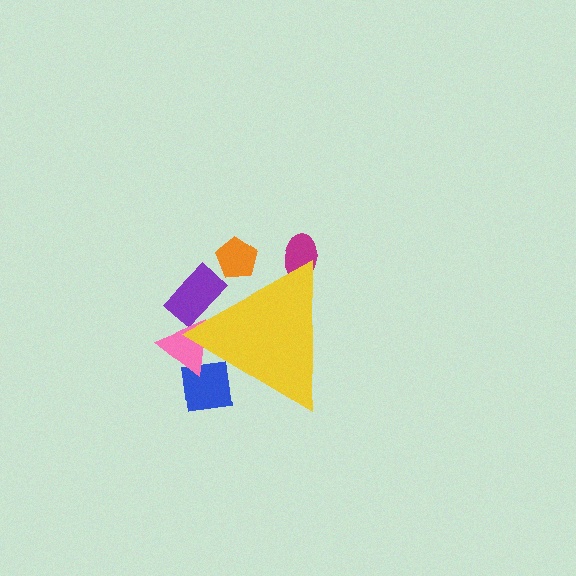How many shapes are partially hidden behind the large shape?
5 shapes are partially hidden.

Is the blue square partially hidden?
Yes, the blue square is partially hidden behind the yellow triangle.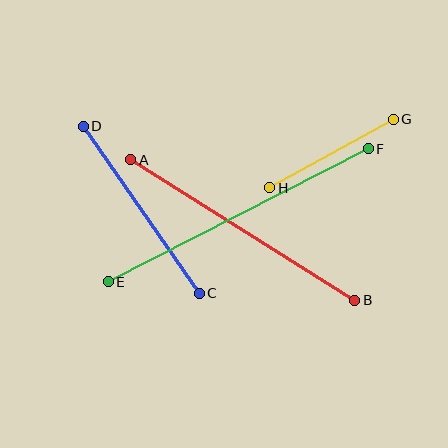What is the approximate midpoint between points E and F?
The midpoint is at approximately (238, 215) pixels.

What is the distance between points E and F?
The distance is approximately 292 pixels.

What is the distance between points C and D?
The distance is approximately 203 pixels.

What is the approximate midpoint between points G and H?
The midpoint is at approximately (331, 154) pixels.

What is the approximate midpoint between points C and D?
The midpoint is at approximately (141, 210) pixels.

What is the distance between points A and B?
The distance is approximately 264 pixels.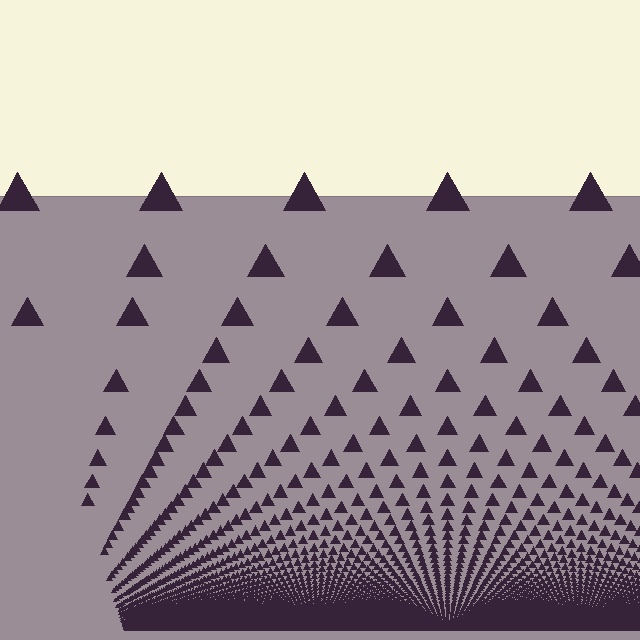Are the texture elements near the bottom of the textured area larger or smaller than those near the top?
Smaller. The gradient is inverted — elements near the bottom are smaller and denser.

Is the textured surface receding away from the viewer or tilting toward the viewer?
The surface appears to tilt toward the viewer. Texture elements get larger and sparser toward the top.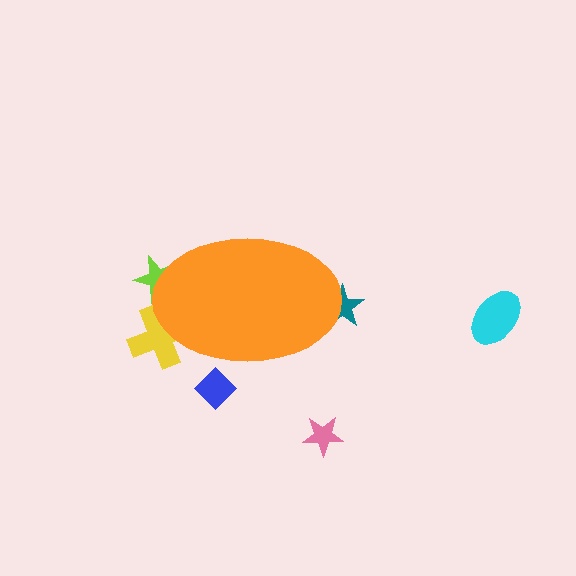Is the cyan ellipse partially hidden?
No, the cyan ellipse is fully visible.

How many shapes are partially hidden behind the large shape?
4 shapes are partially hidden.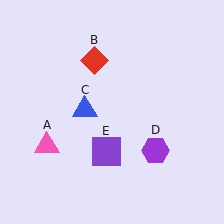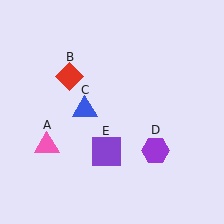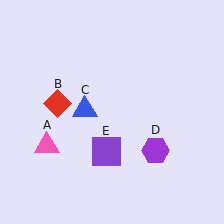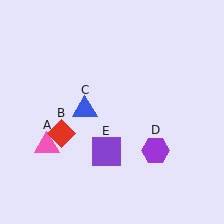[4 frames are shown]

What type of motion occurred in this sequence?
The red diamond (object B) rotated counterclockwise around the center of the scene.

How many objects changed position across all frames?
1 object changed position: red diamond (object B).